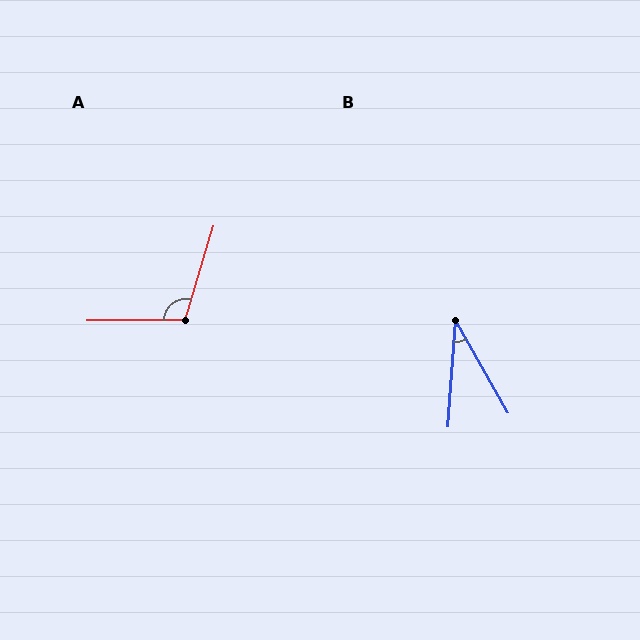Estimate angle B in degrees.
Approximately 34 degrees.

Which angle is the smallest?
B, at approximately 34 degrees.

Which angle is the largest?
A, at approximately 107 degrees.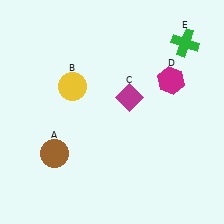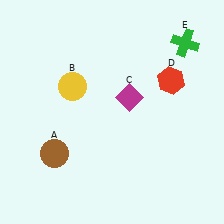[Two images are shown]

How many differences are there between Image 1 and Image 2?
There is 1 difference between the two images.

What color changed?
The hexagon (D) changed from magenta in Image 1 to red in Image 2.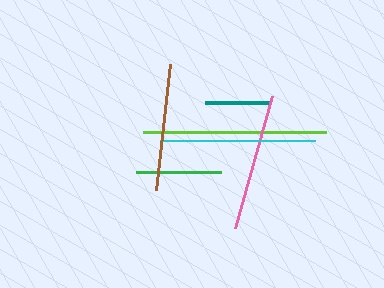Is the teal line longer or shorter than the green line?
The green line is longer than the teal line.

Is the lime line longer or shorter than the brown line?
The lime line is longer than the brown line.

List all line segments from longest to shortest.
From longest to shortest: lime, cyan, pink, brown, green, teal.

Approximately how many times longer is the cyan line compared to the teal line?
The cyan line is approximately 2.4 times the length of the teal line.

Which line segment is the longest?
The lime line is the longest at approximately 183 pixels.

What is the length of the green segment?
The green segment is approximately 85 pixels long.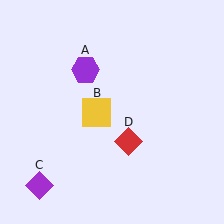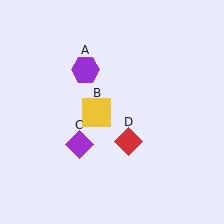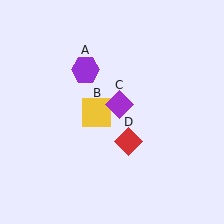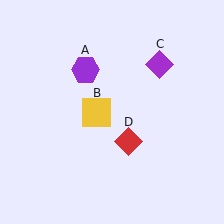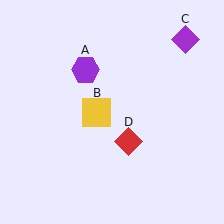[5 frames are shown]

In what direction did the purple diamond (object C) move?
The purple diamond (object C) moved up and to the right.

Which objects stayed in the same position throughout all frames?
Purple hexagon (object A) and yellow square (object B) and red diamond (object D) remained stationary.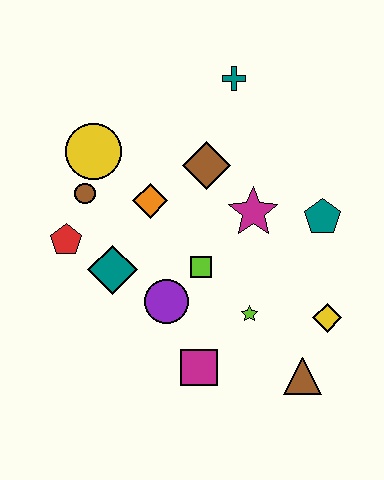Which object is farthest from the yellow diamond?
The yellow circle is farthest from the yellow diamond.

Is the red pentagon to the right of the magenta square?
No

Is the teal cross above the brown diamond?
Yes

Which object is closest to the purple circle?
The lime square is closest to the purple circle.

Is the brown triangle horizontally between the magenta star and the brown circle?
No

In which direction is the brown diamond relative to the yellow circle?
The brown diamond is to the right of the yellow circle.